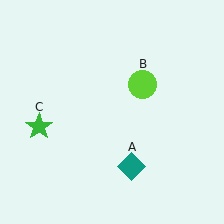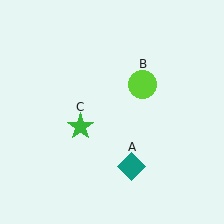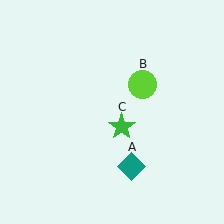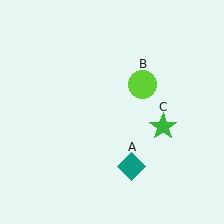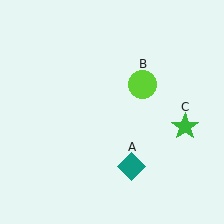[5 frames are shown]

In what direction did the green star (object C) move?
The green star (object C) moved right.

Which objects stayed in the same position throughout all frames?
Teal diamond (object A) and lime circle (object B) remained stationary.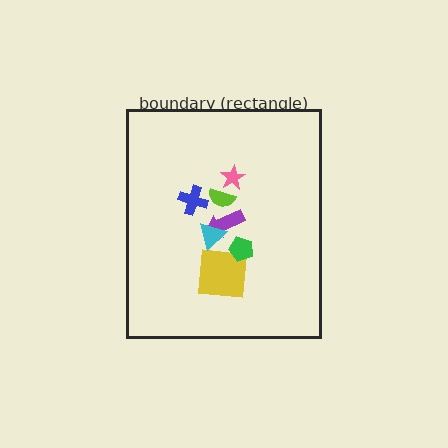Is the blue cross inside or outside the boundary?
Inside.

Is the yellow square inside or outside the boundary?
Inside.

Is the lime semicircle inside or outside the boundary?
Inside.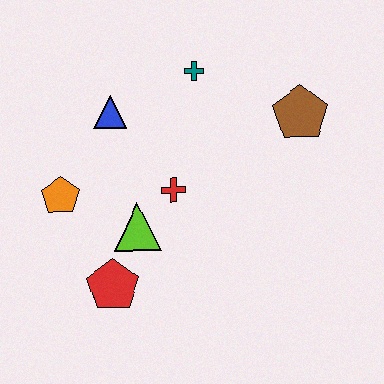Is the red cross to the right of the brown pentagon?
No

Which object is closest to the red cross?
The lime triangle is closest to the red cross.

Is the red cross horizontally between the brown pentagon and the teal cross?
No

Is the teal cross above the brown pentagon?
Yes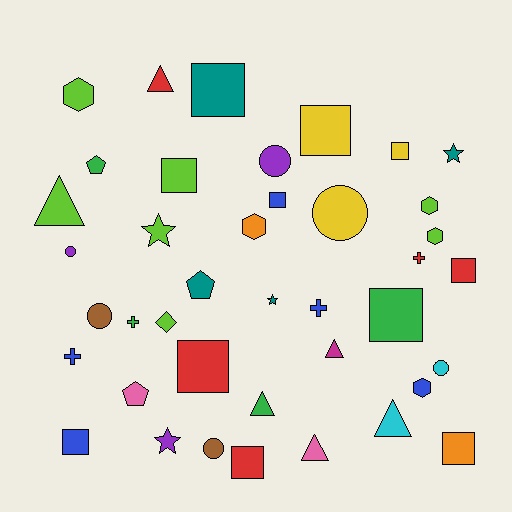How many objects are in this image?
There are 40 objects.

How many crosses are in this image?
There are 4 crosses.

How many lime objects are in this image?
There are 7 lime objects.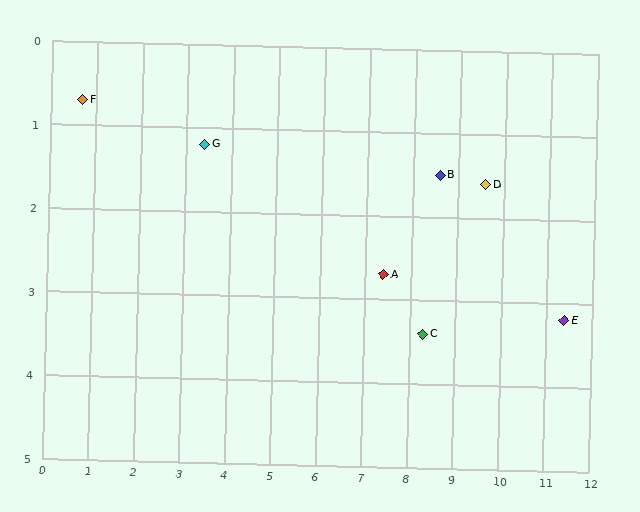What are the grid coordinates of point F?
Point F is at approximately (0.7, 0.7).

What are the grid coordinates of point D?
Point D is at approximately (9.6, 1.6).